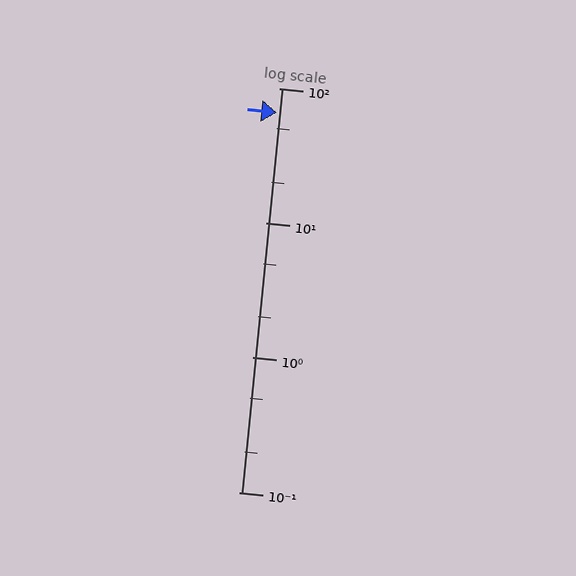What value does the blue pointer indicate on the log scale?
The pointer indicates approximately 66.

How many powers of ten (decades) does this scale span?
The scale spans 3 decades, from 0.1 to 100.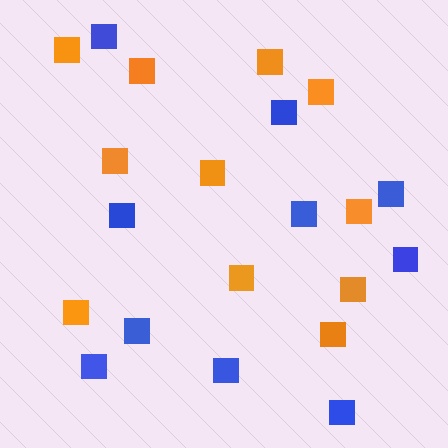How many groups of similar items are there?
There are 2 groups: one group of orange squares (11) and one group of blue squares (10).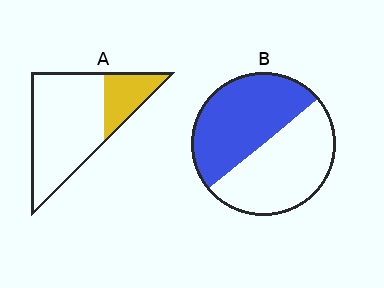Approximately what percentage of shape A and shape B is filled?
A is approximately 25% and B is approximately 50%.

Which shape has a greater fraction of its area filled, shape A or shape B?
Shape B.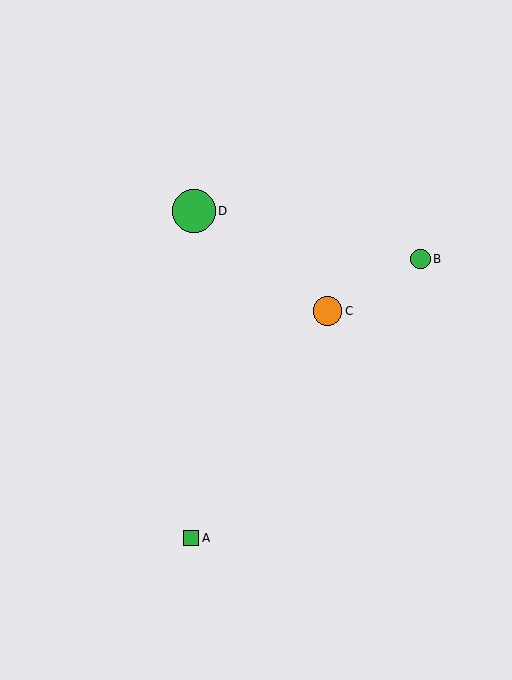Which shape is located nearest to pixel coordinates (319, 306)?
The orange circle (labeled C) at (328, 311) is nearest to that location.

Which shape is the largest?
The green circle (labeled D) is the largest.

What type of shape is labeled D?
Shape D is a green circle.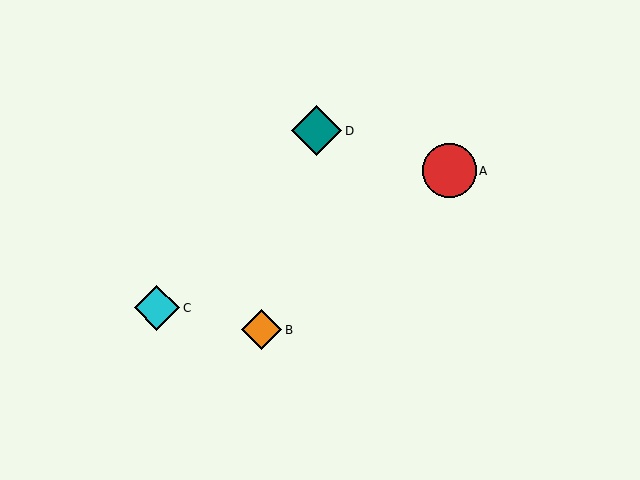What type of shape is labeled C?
Shape C is a cyan diamond.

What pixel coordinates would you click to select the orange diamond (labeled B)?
Click at (261, 330) to select the orange diamond B.